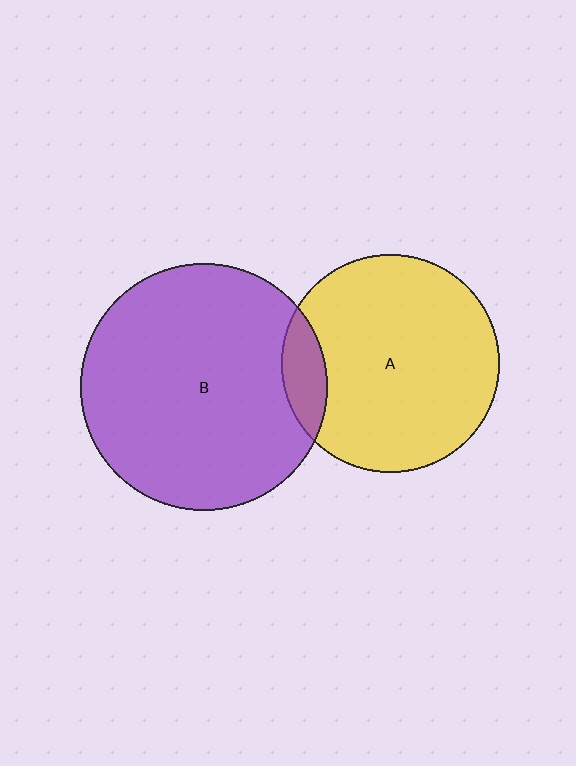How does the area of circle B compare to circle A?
Approximately 1.3 times.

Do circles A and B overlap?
Yes.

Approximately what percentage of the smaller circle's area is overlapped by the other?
Approximately 10%.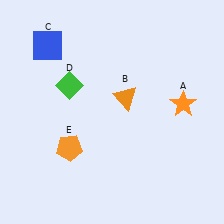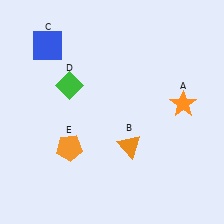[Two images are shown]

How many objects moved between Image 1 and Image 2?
1 object moved between the two images.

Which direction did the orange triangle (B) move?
The orange triangle (B) moved down.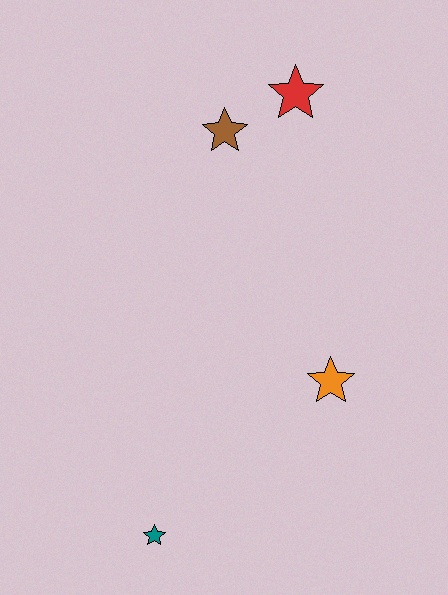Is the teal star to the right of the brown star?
No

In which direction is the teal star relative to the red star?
The teal star is below the red star.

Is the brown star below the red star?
Yes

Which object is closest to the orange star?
The teal star is closest to the orange star.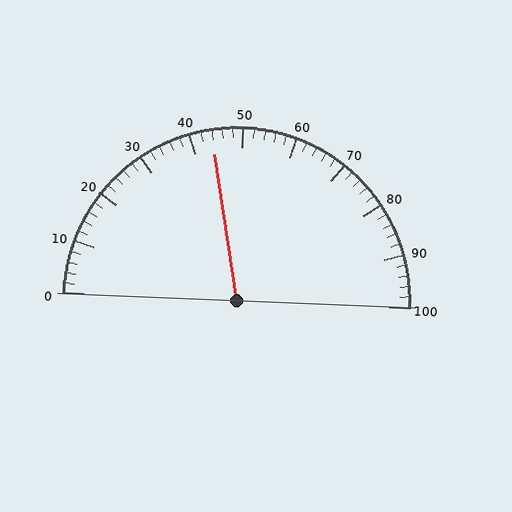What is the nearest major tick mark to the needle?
The nearest major tick mark is 40.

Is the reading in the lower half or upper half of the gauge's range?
The reading is in the lower half of the range (0 to 100).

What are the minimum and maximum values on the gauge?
The gauge ranges from 0 to 100.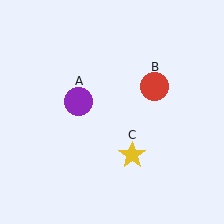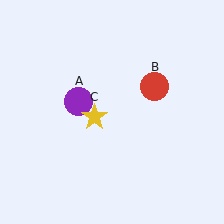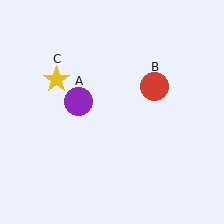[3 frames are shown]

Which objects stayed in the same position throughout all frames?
Purple circle (object A) and red circle (object B) remained stationary.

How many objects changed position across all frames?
1 object changed position: yellow star (object C).